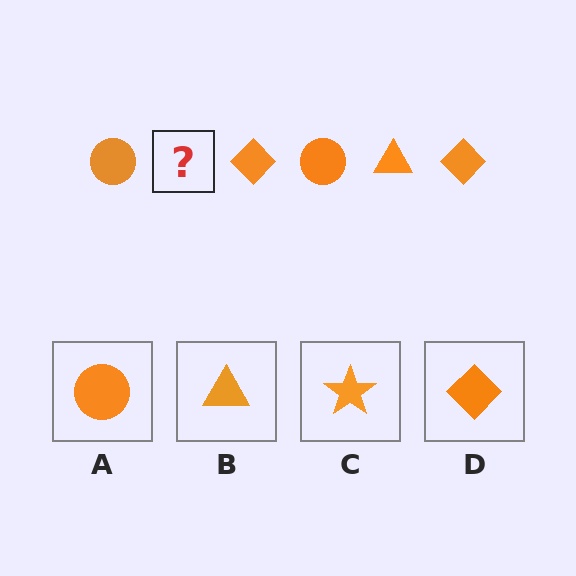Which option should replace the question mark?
Option B.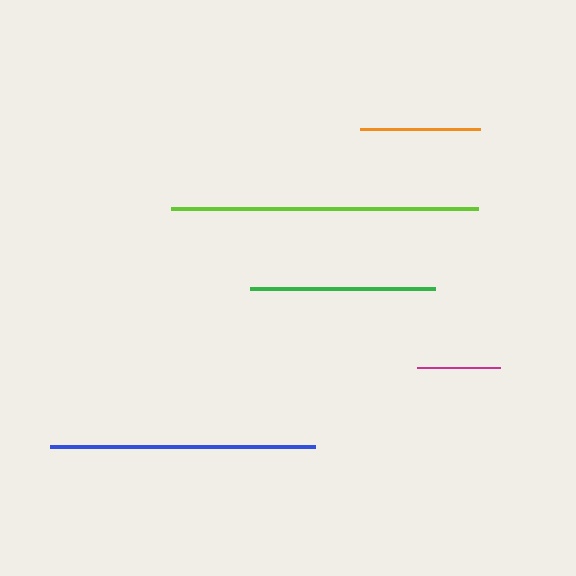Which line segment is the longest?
The lime line is the longest at approximately 308 pixels.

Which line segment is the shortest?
The magenta line is the shortest at approximately 83 pixels.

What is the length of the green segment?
The green segment is approximately 184 pixels long.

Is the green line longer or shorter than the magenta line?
The green line is longer than the magenta line.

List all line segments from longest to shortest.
From longest to shortest: lime, blue, green, orange, magenta.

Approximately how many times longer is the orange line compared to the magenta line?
The orange line is approximately 1.4 times the length of the magenta line.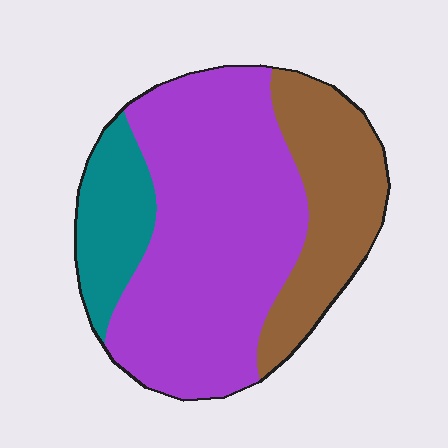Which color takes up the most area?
Purple, at roughly 60%.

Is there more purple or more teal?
Purple.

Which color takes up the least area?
Teal, at roughly 15%.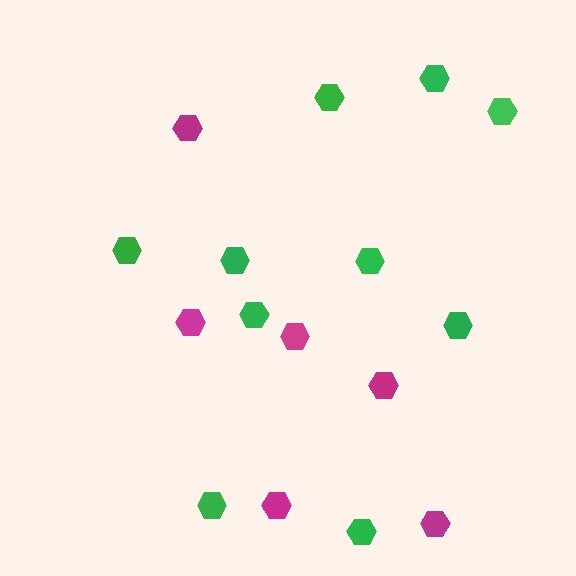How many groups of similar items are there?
There are 2 groups: one group of green hexagons (10) and one group of magenta hexagons (6).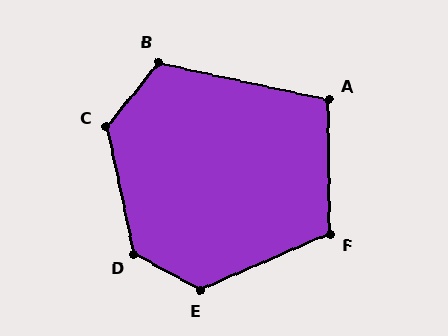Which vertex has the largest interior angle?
D, at approximately 131 degrees.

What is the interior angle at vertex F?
Approximately 113 degrees (obtuse).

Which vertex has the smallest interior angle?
A, at approximately 103 degrees.